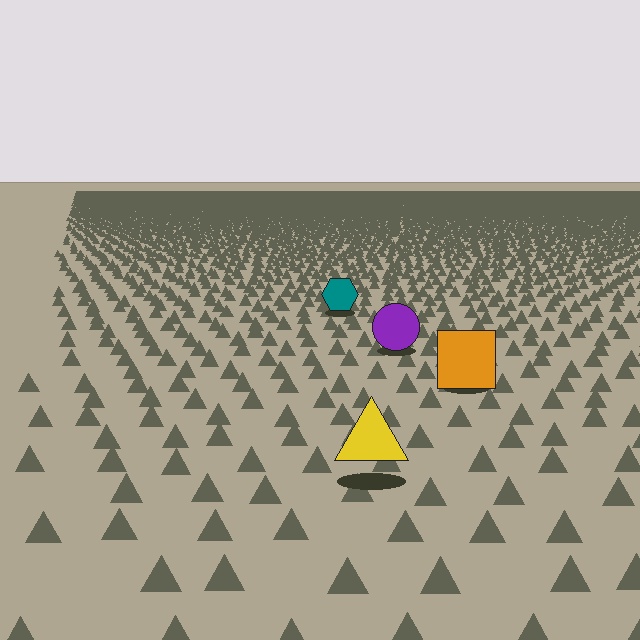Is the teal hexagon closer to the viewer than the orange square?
No. The orange square is closer — you can tell from the texture gradient: the ground texture is coarser near it.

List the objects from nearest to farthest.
From nearest to farthest: the yellow triangle, the orange square, the purple circle, the teal hexagon.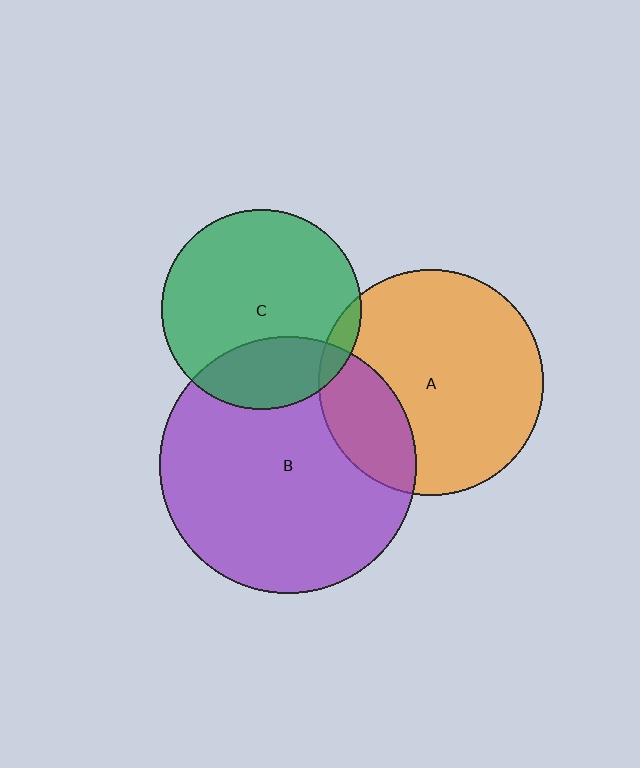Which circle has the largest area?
Circle B (purple).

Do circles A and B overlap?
Yes.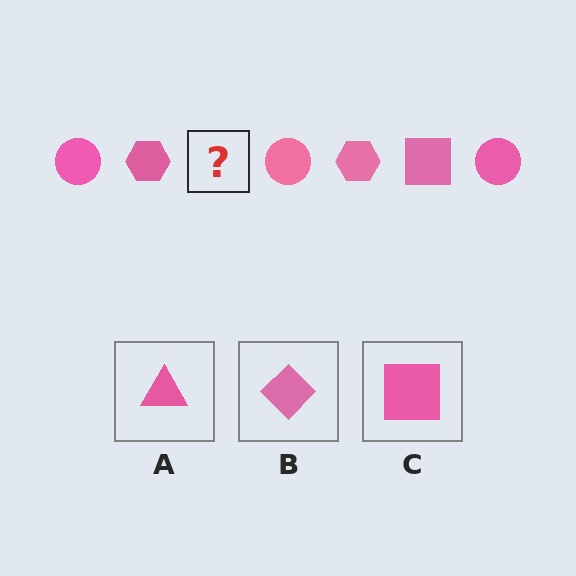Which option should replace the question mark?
Option C.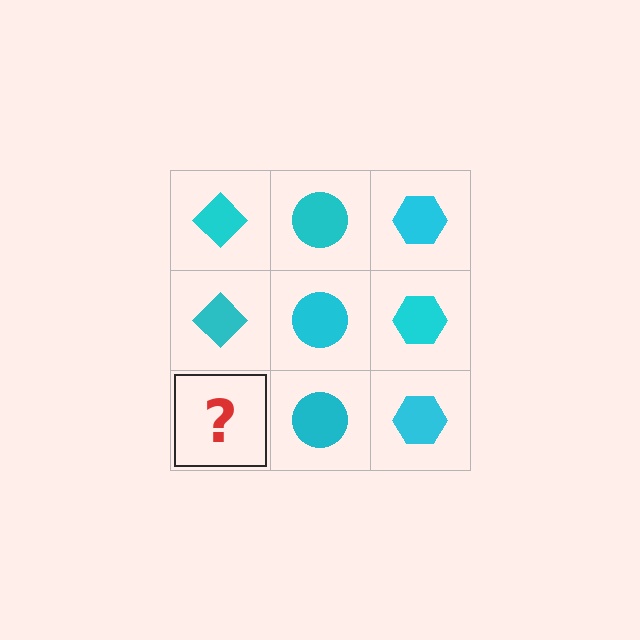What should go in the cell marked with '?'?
The missing cell should contain a cyan diamond.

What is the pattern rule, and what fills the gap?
The rule is that each column has a consistent shape. The gap should be filled with a cyan diamond.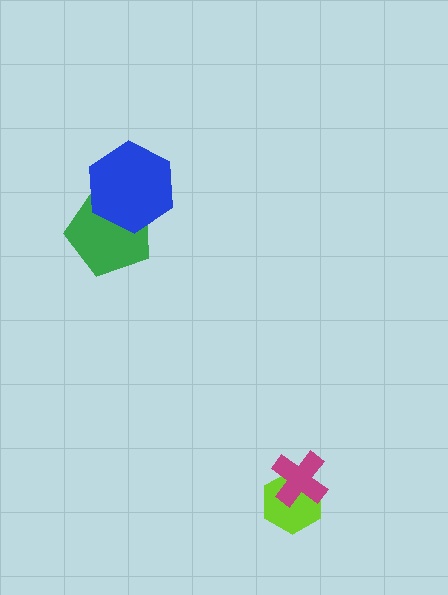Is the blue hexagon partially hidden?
No, no other shape covers it.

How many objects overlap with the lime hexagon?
1 object overlaps with the lime hexagon.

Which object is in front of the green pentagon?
The blue hexagon is in front of the green pentagon.